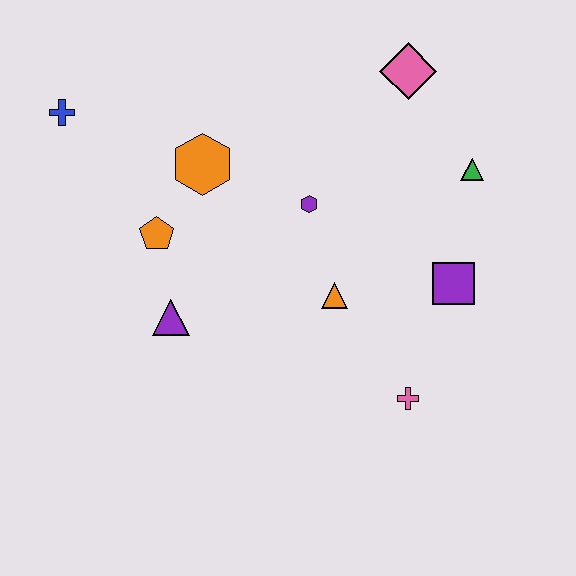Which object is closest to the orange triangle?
The purple hexagon is closest to the orange triangle.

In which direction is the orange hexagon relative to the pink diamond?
The orange hexagon is to the left of the pink diamond.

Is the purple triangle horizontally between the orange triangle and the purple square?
No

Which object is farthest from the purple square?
The blue cross is farthest from the purple square.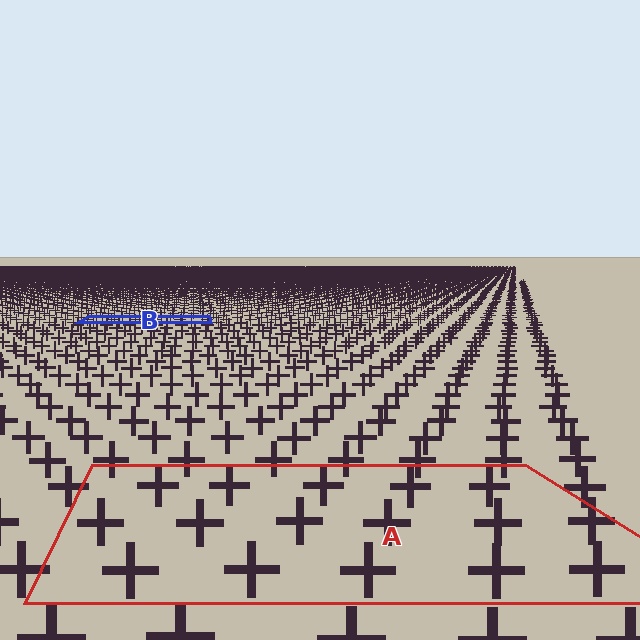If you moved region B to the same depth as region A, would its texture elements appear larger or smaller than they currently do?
They would appear larger. At a closer depth, the same texture elements are projected at a bigger on-screen size.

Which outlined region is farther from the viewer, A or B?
Region B is farther from the viewer — the texture elements inside it appear smaller and more densely packed.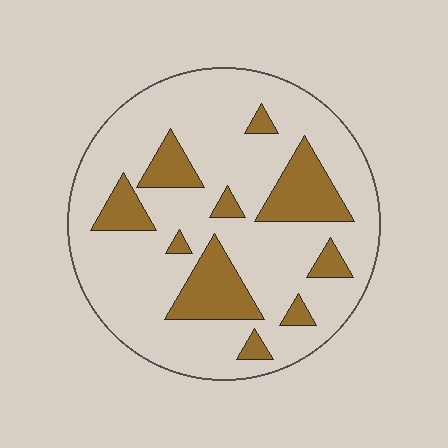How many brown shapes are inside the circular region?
10.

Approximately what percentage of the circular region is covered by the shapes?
Approximately 20%.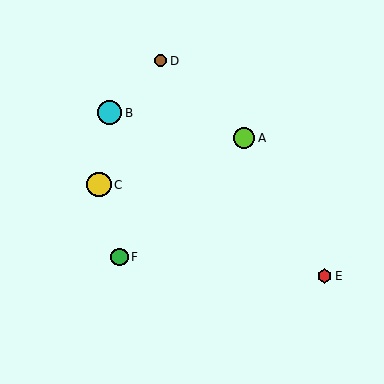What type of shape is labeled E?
Shape E is a red hexagon.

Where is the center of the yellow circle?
The center of the yellow circle is at (99, 185).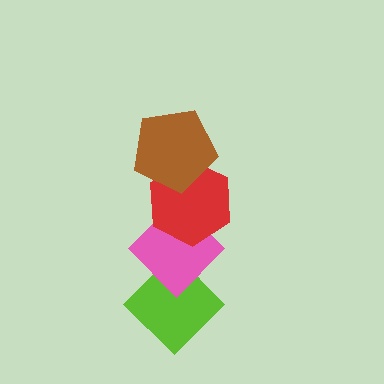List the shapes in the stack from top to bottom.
From top to bottom: the brown pentagon, the red hexagon, the pink diamond, the lime diamond.